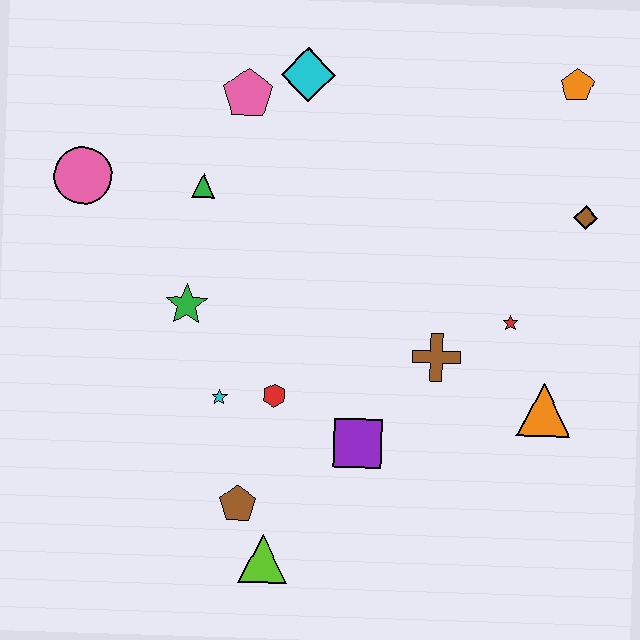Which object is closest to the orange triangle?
The red star is closest to the orange triangle.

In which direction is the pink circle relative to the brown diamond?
The pink circle is to the left of the brown diamond.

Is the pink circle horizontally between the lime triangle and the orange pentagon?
No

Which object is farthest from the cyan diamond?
The lime triangle is farthest from the cyan diamond.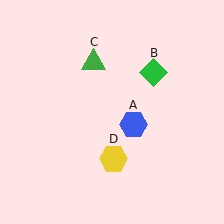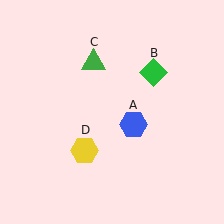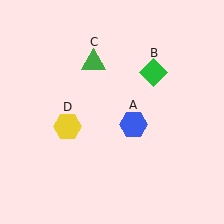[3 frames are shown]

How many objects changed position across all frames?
1 object changed position: yellow hexagon (object D).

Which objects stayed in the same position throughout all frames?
Blue hexagon (object A) and green diamond (object B) and green triangle (object C) remained stationary.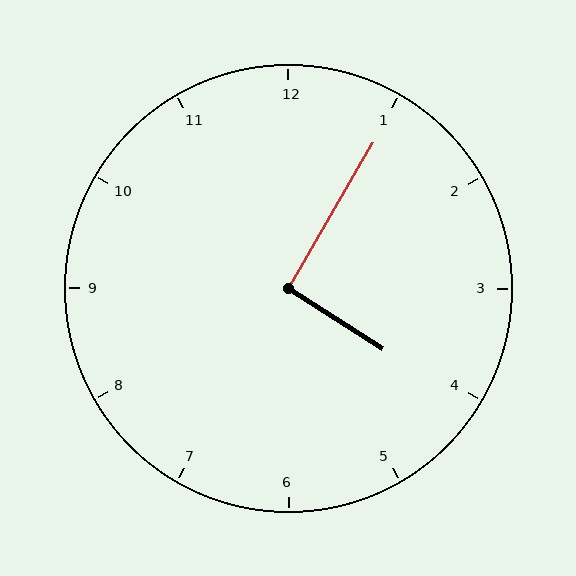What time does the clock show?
4:05.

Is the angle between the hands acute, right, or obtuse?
It is right.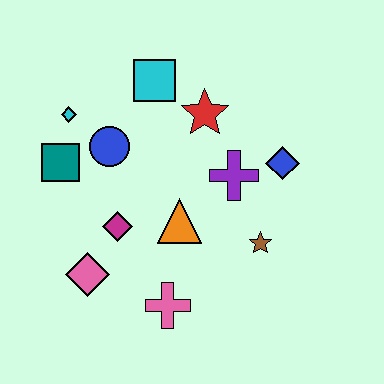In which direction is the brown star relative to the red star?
The brown star is below the red star.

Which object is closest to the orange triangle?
The magenta diamond is closest to the orange triangle.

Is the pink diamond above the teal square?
No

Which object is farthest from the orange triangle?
The cyan diamond is farthest from the orange triangle.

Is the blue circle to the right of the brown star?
No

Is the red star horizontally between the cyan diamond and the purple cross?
Yes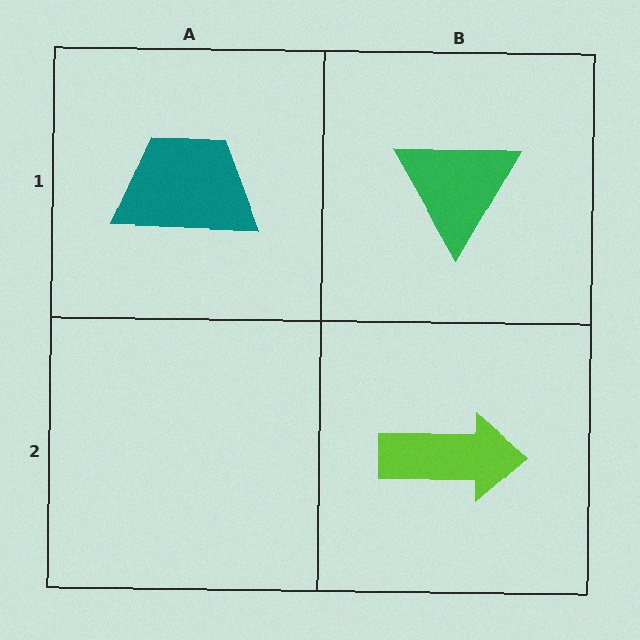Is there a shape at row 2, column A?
No, that cell is empty.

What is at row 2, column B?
A lime arrow.